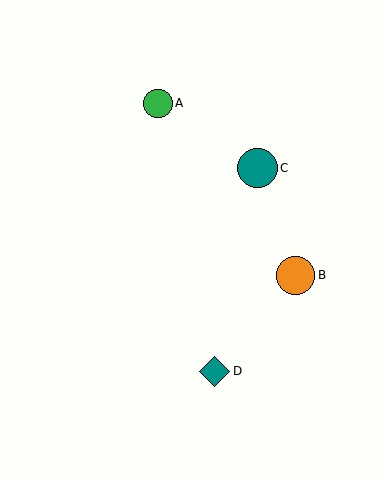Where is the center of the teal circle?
The center of the teal circle is at (257, 168).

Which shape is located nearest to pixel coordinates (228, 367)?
The teal diamond (labeled D) at (215, 371) is nearest to that location.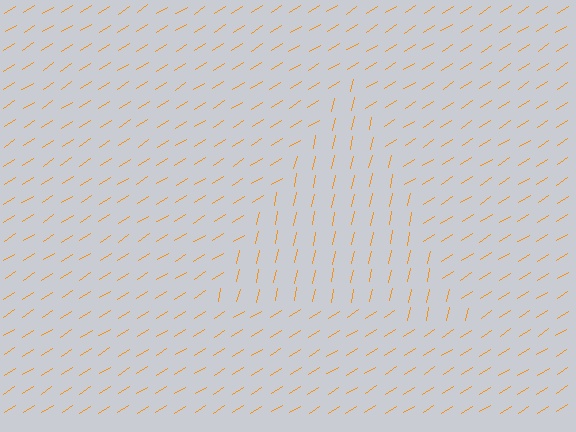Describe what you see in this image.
The image is filled with small orange line segments. A triangle region in the image has lines oriented differently from the surrounding lines, creating a visible texture boundary.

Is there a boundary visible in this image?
Yes, there is a texture boundary formed by a change in line orientation.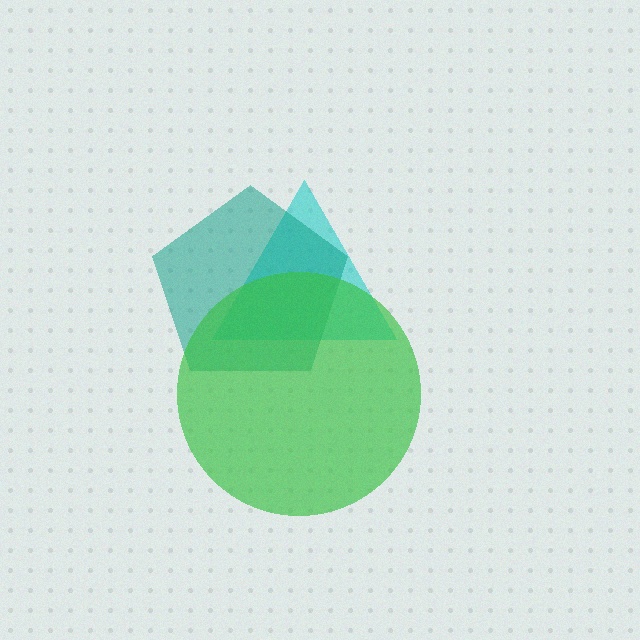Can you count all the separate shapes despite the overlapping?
Yes, there are 3 separate shapes.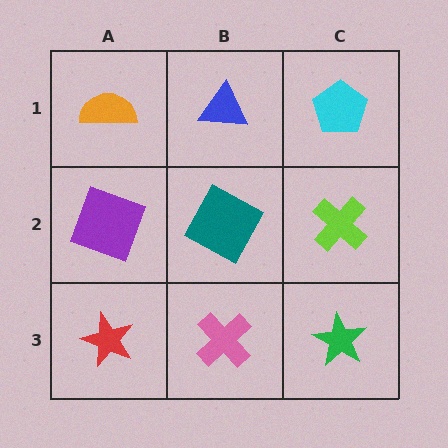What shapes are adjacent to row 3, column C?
A lime cross (row 2, column C), a pink cross (row 3, column B).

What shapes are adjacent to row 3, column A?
A purple square (row 2, column A), a pink cross (row 3, column B).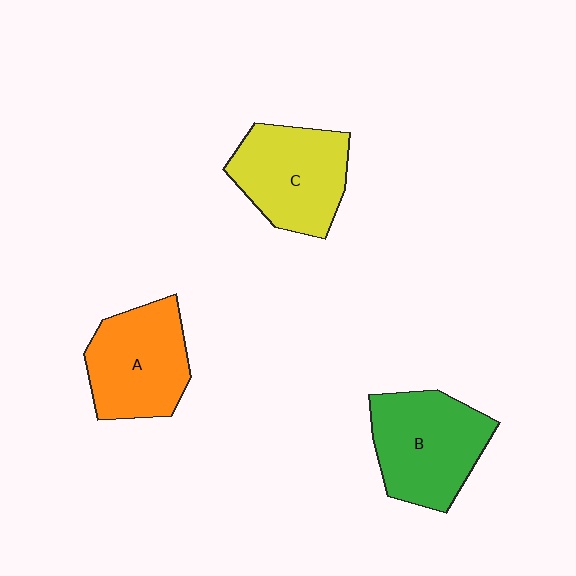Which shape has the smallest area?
Shape A (orange).